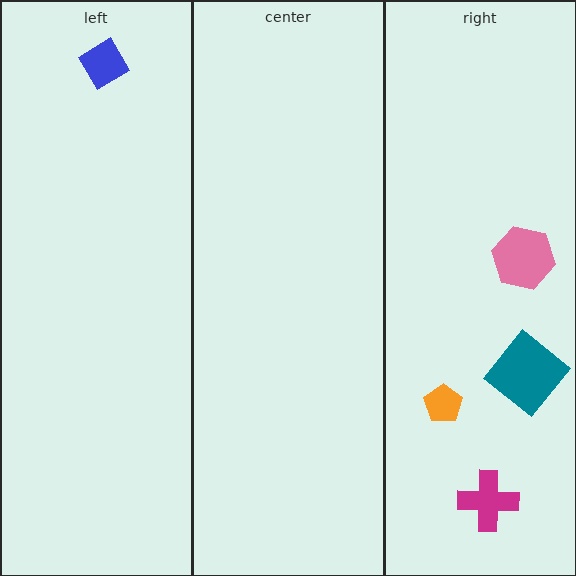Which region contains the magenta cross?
The right region.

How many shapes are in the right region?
4.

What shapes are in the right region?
The orange pentagon, the pink hexagon, the magenta cross, the teal diamond.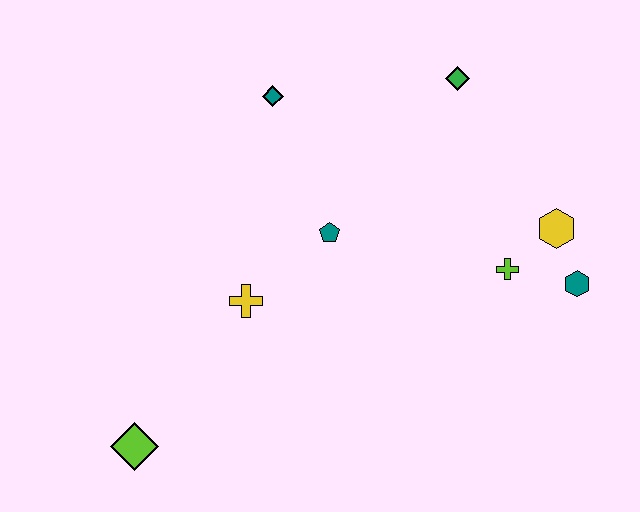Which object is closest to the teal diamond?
The teal pentagon is closest to the teal diamond.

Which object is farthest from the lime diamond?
The green diamond is farthest from the lime diamond.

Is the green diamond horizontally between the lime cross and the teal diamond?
Yes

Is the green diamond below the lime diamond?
No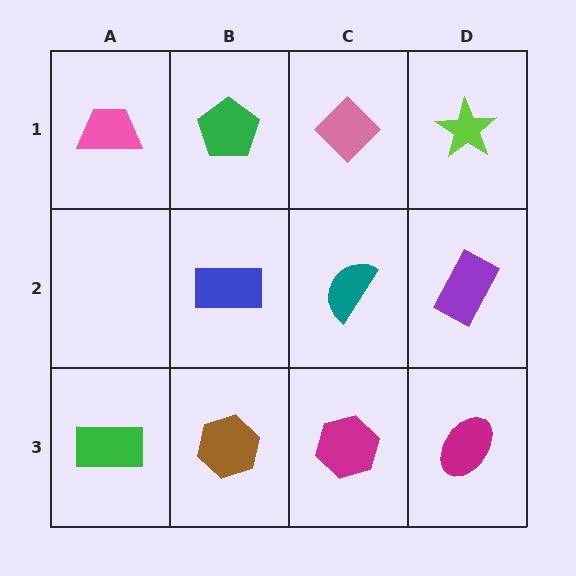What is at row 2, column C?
A teal semicircle.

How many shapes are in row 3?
4 shapes.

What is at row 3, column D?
A magenta ellipse.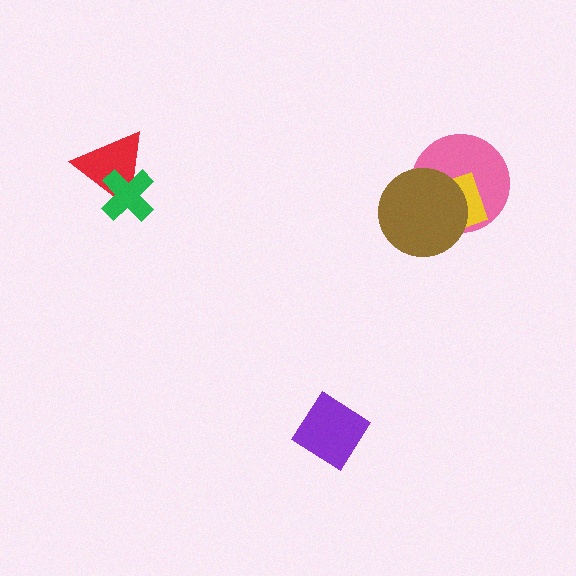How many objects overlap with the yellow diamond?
2 objects overlap with the yellow diamond.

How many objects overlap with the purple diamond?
0 objects overlap with the purple diamond.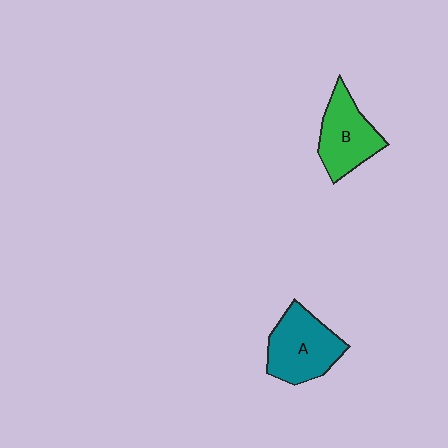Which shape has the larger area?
Shape A (teal).